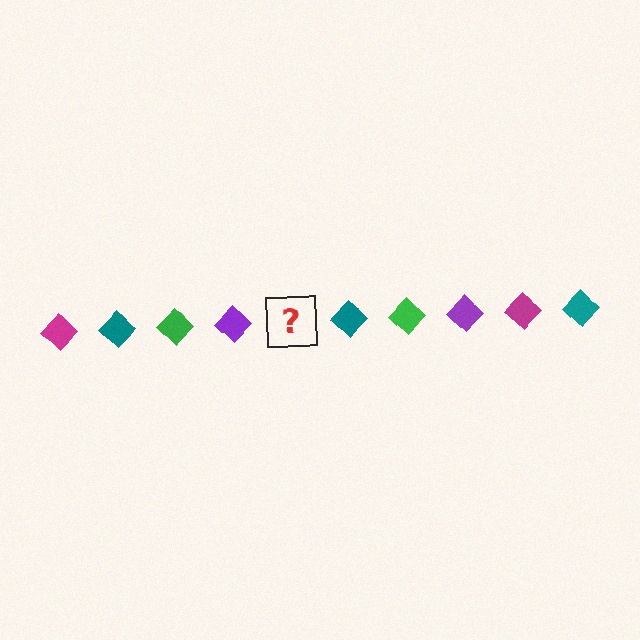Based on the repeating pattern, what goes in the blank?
The blank should be a magenta diamond.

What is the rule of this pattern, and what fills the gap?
The rule is that the pattern cycles through magenta, teal, green, purple diamonds. The gap should be filled with a magenta diamond.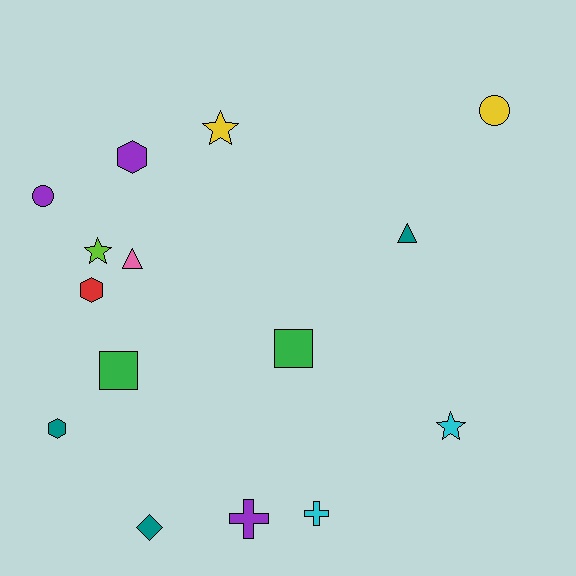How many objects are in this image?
There are 15 objects.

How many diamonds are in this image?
There is 1 diamond.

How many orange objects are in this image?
There are no orange objects.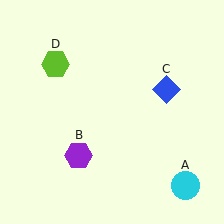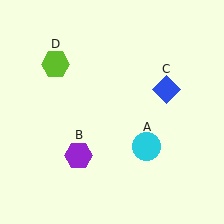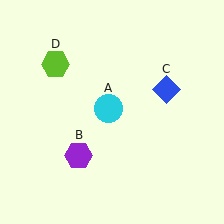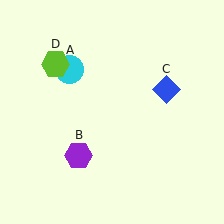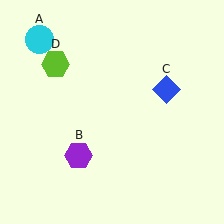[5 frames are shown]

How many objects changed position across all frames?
1 object changed position: cyan circle (object A).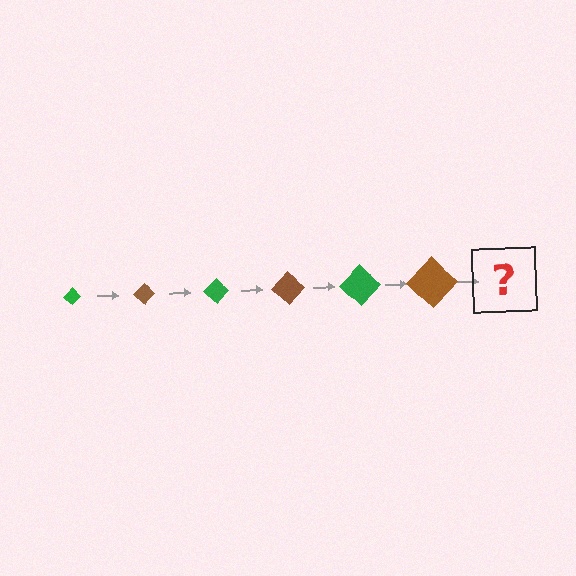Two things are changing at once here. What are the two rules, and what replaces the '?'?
The two rules are that the diamond grows larger each step and the color cycles through green and brown. The '?' should be a green diamond, larger than the previous one.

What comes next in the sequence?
The next element should be a green diamond, larger than the previous one.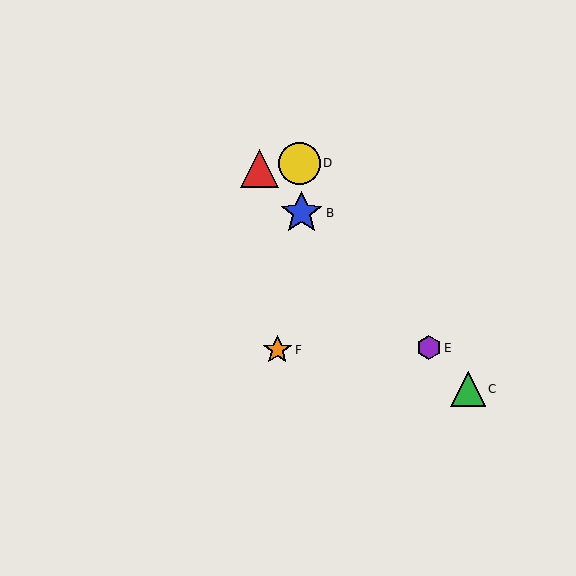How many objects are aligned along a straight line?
4 objects (A, B, C, E) are aligned along a straight line.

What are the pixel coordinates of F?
Object F is at (277, 350).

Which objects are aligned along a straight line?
Objects A, B, C, E are aligned along a straight line.